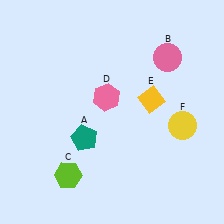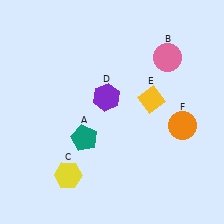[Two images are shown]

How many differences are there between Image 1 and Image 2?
There are 3 differences between the two images.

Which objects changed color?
C changed from lime to yellow. D changed from pink to purple. F changed from yellow to orange.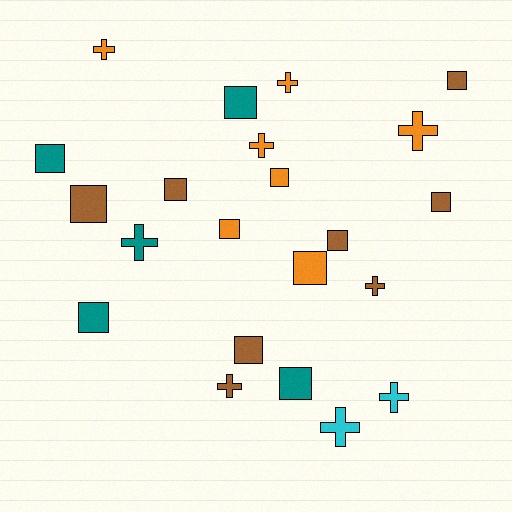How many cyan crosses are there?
There are 2 cyan crosses.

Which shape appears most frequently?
Square, with 13 objects.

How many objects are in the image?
There are 22 objects.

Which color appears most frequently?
Brown, with 8 objects.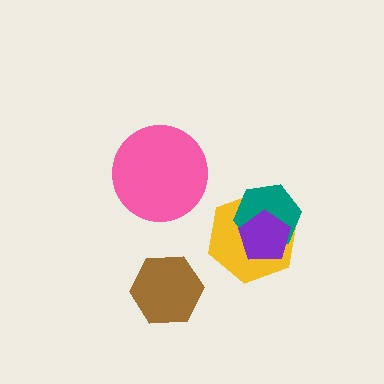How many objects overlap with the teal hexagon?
2 objects overlap with the teal hexagon.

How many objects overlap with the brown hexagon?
0 objects overlap with the brown hexagon.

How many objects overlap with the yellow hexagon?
2 objects overlap with the yellow hexagon.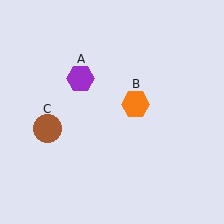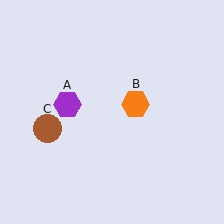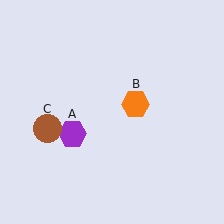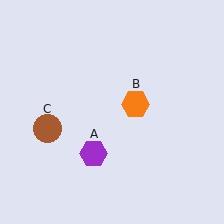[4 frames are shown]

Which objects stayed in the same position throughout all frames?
Orange hexagon (object B) and brown circle (object C) remained stationary.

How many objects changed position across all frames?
1 object changed position: purple hexagon (object A).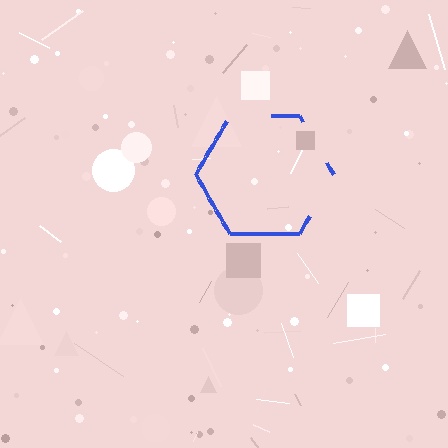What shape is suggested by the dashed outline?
The dashed outline suggests a hexagon.